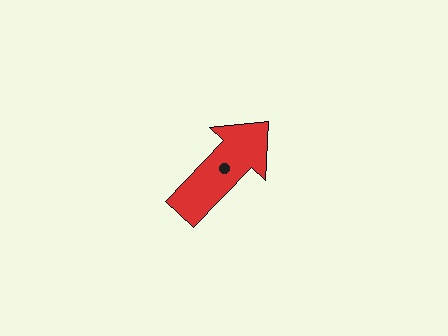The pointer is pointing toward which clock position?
Roughly 1 o'clock.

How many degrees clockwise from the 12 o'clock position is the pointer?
Approximately 44 degrees.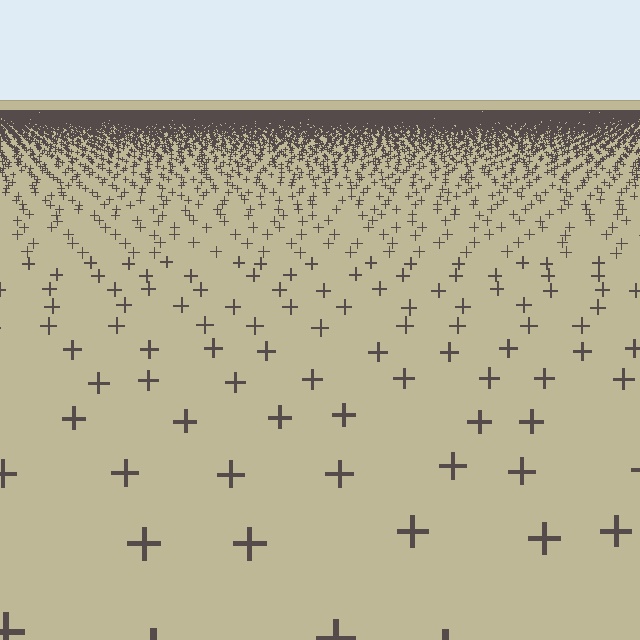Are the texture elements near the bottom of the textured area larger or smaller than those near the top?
Larger. Near the bottom, elements are closer to the viewer and appear at a bigger on-screen size.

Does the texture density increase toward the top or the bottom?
Density increases toward the top.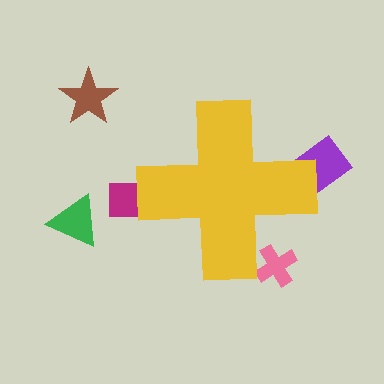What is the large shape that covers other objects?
A yellow cross.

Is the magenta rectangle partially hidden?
Yes, the magenta rectangle is partially hidden behind the yellow cross.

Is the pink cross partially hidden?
Yes, the pink cross is partially hidden behind the yellow cross.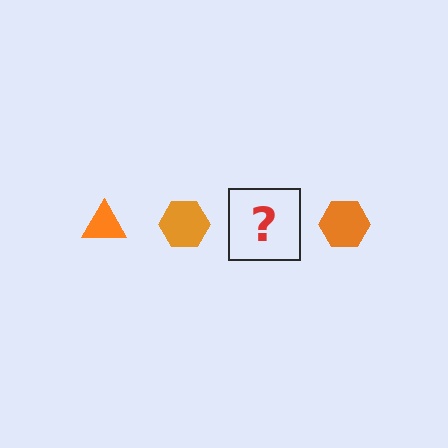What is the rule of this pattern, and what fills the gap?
The rule is that the pattern cycles through triangle, hexagon shapes in orange. The gap should be filled with an orange triangle.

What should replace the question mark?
The question mark should be replaced with an orange triangle.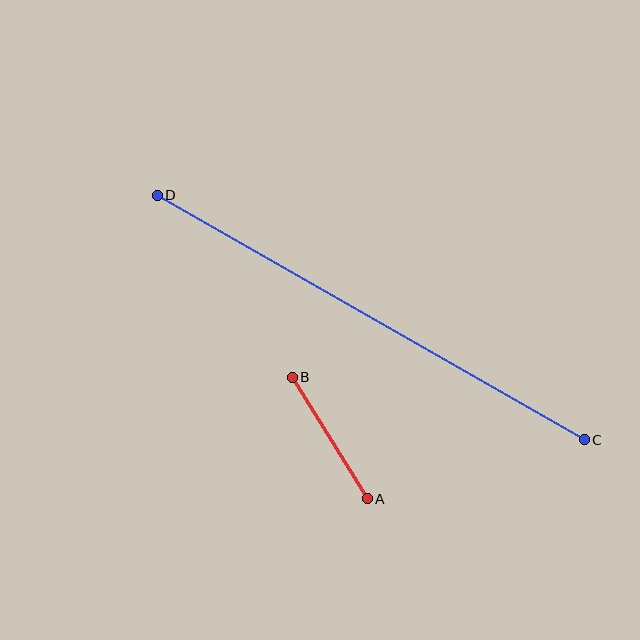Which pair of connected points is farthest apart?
Points C and D are farthest apart.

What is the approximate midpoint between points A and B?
The midpoint is at approximately (330, 438) pixels.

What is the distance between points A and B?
The distance is approximately 143 pixels.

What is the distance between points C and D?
The distance is approximately 492 pixels.